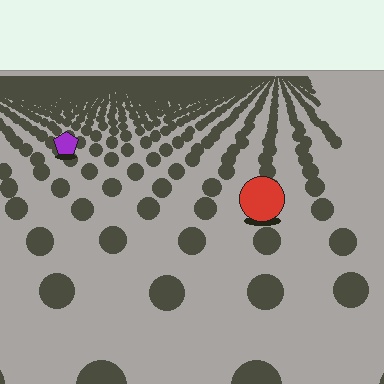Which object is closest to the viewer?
The red circle is closest. The texture marks near it are larger and more spread out.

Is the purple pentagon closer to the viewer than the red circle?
No. The red circle is closer — you can tell from the texture gradient: the ground texture is coarser near it.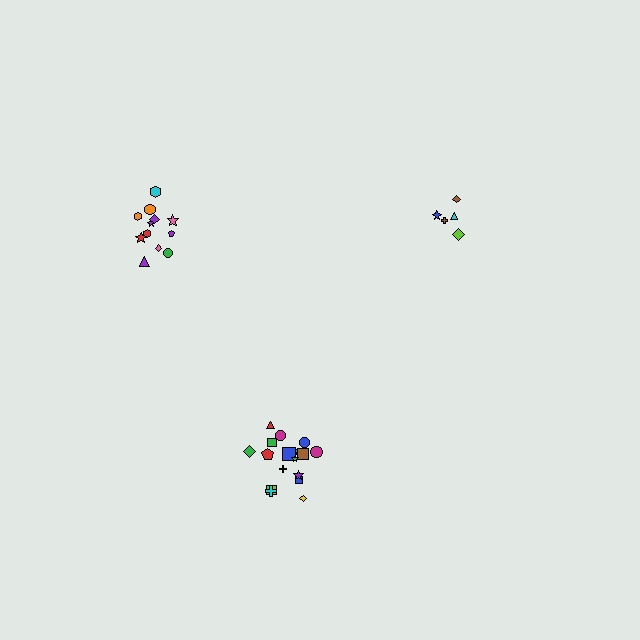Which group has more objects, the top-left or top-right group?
The top-left group.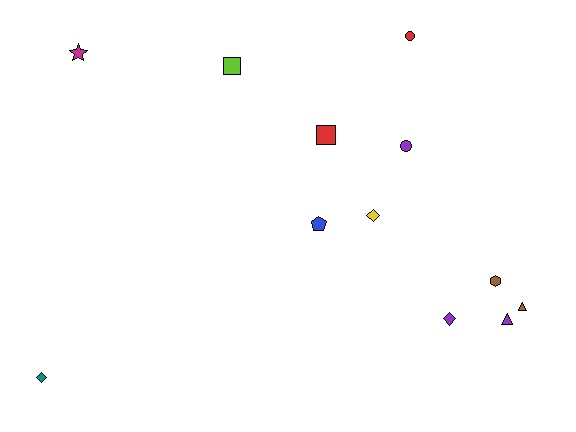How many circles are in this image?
There are 2 circles.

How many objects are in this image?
There are 12 objects.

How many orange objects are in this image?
There are no orange objects.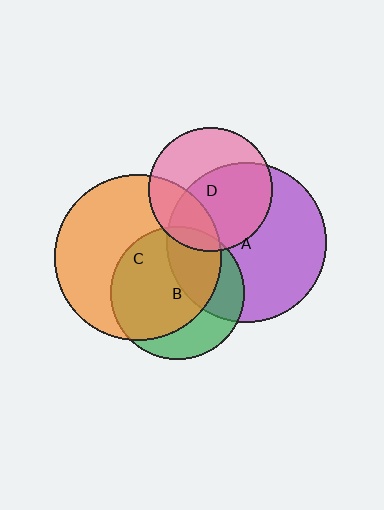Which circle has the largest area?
Circle C (orange).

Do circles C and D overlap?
Yes.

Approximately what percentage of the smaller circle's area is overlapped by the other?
Approximately 25%.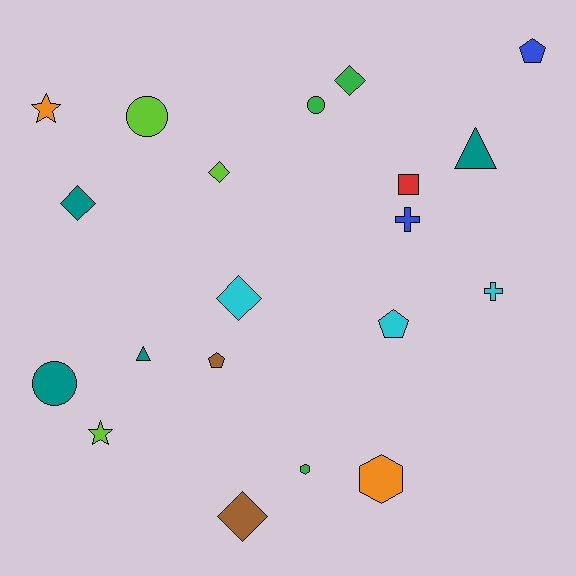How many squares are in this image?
There is 1 square.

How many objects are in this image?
There are 20 objects.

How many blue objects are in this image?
There are 2 blue objects.